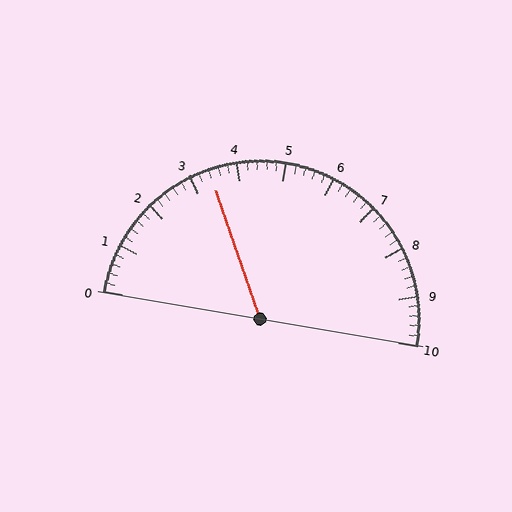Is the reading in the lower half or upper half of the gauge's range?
The reading is in the lower half of the range (0 to 10).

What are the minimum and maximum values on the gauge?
The gauge ranges from 0 to 10.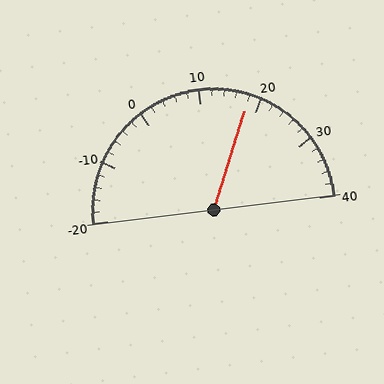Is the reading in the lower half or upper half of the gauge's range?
The reading is in the upper half of the range (-20 to 40).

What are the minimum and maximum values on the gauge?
The gauge ranges from -20 to 40.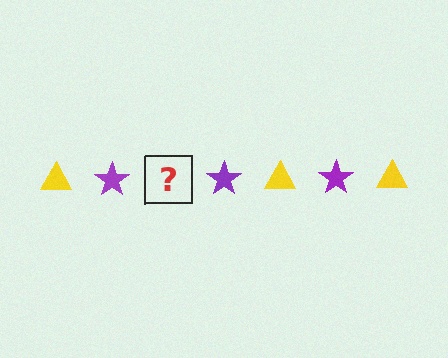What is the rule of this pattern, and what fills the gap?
The rule is that the pattern alternates between yellow triangle and purple star. The gap should be filled with a yellow triangle.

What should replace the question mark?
The question mark should be replaced with a yellow triangle.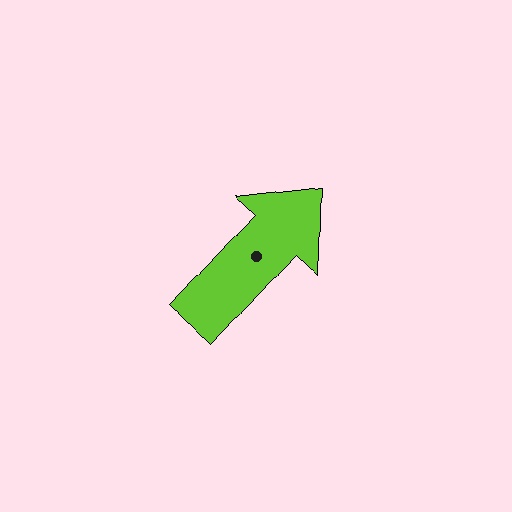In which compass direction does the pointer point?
Northeast.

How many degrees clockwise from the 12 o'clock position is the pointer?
Approximately 43 degrees.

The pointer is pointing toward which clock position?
Roughly 1 o'clock.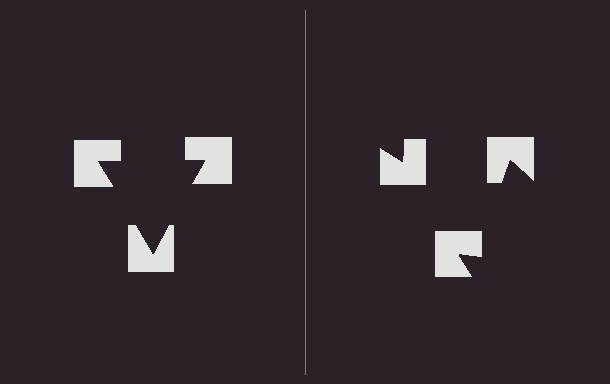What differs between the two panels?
The notched squares are positioned identically on both sides; only the wedge orientations differ. On the left they align to a triangle; on the right they are misaligned.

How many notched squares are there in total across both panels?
6 — 3 on each side.